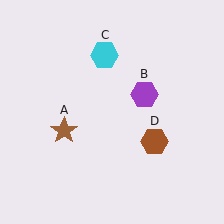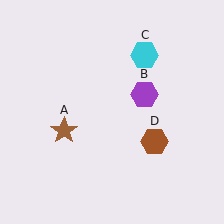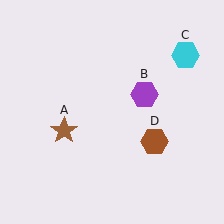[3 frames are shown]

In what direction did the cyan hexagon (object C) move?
The cyan hexagon (object C) moved right.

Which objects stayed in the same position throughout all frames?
Brown star (object A) and purple hexagon (object B) and brown hexagon (object D) remained stationary.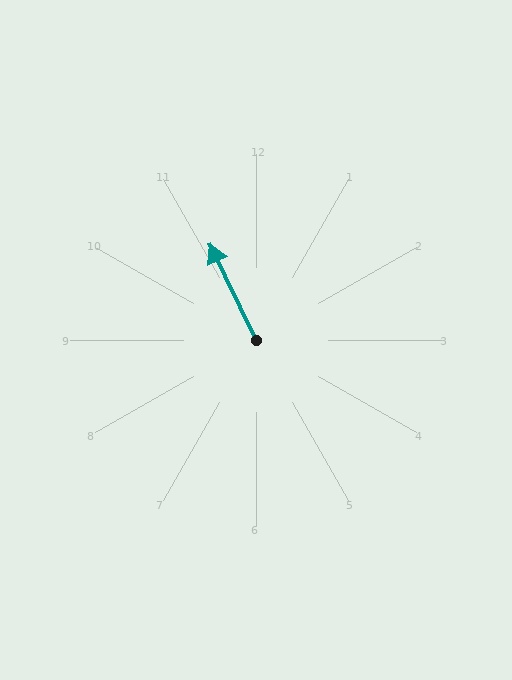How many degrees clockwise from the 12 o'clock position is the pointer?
Approximately 334 degrees.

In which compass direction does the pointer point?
Northwest.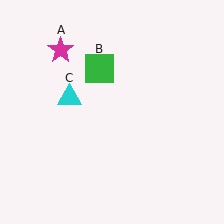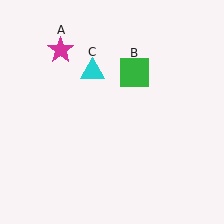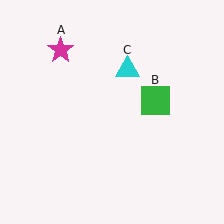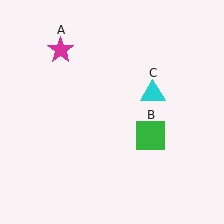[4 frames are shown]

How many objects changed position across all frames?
2 objects changed position: green square (object B), cyan triangle (object C).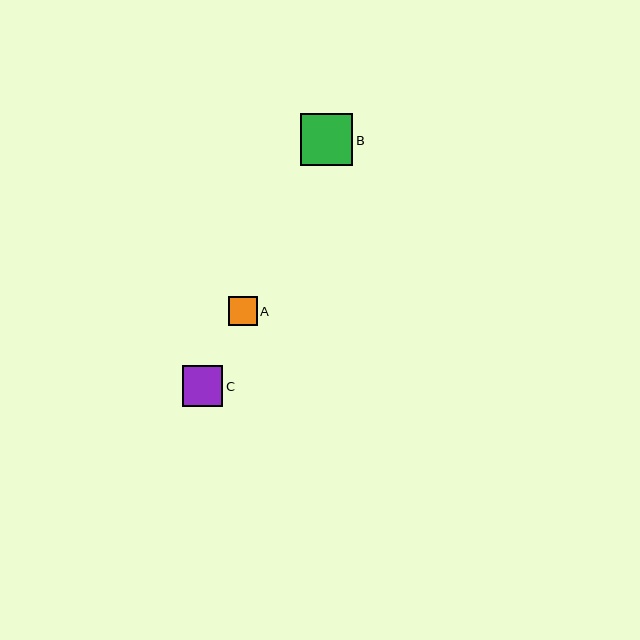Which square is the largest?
Square B is the largest with a size of approximately 53 pixels.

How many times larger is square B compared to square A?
Square B is approximately 1.8 times the size of square A.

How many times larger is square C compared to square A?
Square C is approximately 1.4 times the size of square A.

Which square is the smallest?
Square A is the smallest with a size of approximately 29 pixels.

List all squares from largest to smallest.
From largest to smallest: B, C, A.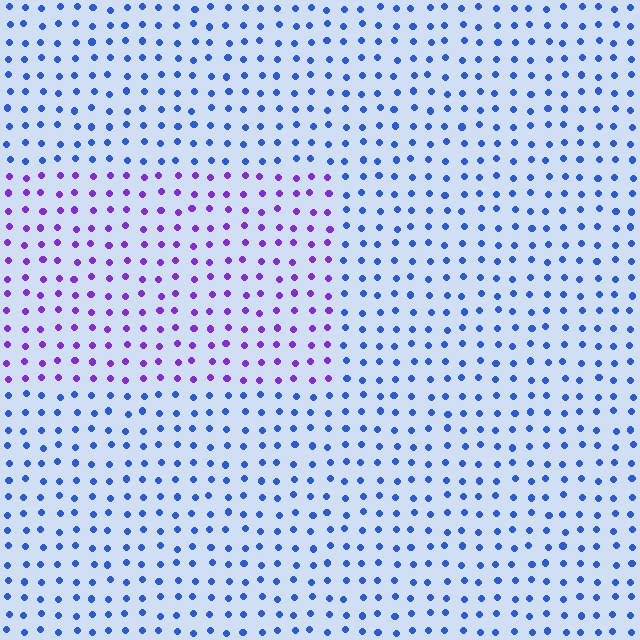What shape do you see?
I see a rectangle.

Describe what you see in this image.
The image is filled with small blue elements in a uniform arrangement. A rectangle-shaped region is visible where the elements are tinted to a slightly different hue, forming a subtle color boundary.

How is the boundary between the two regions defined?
The boundary is defined purely by a slight shift in hue (about 49 degrees). Spacing, size, and orientation are identical on both sides.